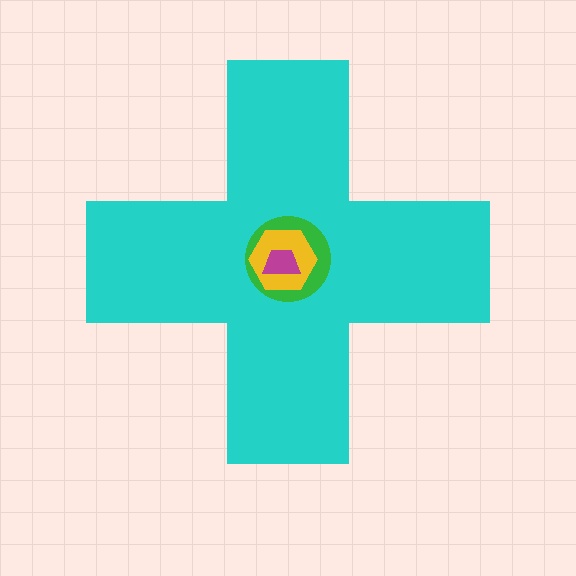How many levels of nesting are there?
4.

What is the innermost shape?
The magenta trapezoid.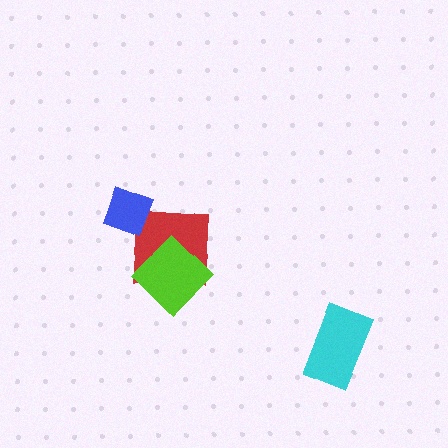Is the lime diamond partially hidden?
No, no other shape covers it.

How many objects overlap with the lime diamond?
1 object overlaps with the lime diamond.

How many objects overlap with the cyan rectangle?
0 objects overlap with the cyan rectangle.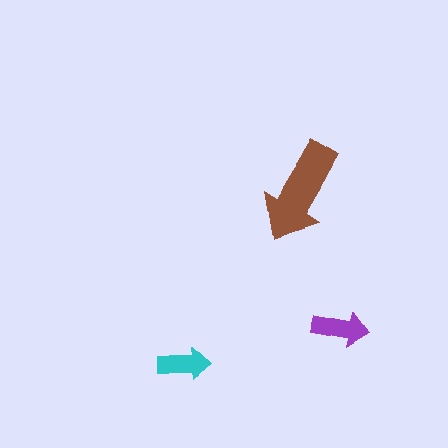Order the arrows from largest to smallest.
the brown one, the purple one, the cyan one.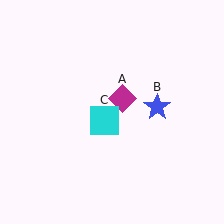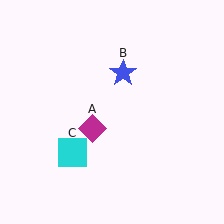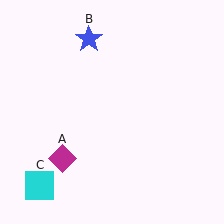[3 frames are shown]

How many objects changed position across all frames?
3 objects changed position: magenta diamond (object A), blue star (object B), cyan square (object C).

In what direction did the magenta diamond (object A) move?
The magenta diamond (object A) moved down and to the left.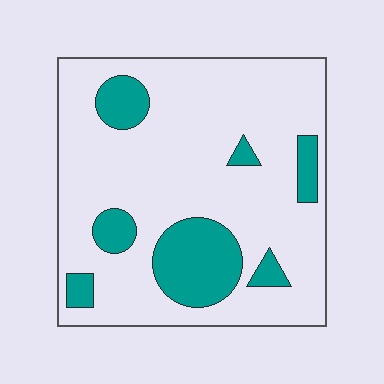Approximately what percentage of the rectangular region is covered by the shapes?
Approximately 20%.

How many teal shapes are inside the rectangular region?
7.